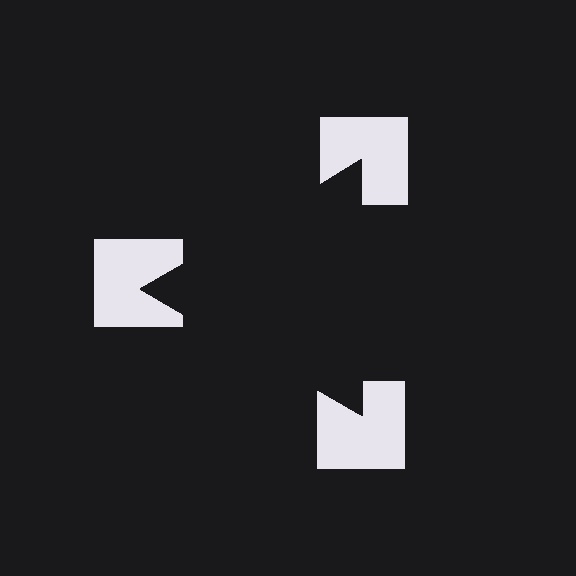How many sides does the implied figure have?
3 sides.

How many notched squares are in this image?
There are 3 — one at each vertex of the illusory triangle.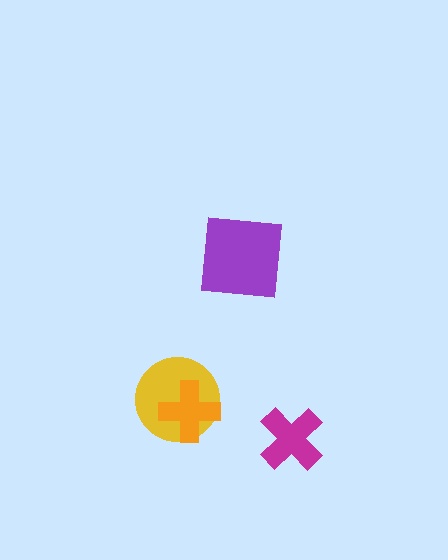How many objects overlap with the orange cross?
1 object overlaps with the orange cross.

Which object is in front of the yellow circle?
The orange cross is in front of the yellow circle.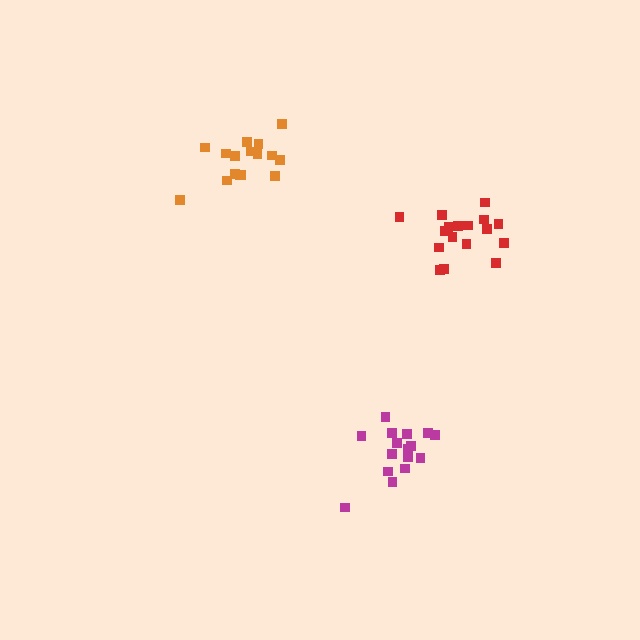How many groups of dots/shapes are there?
There are 3 groups.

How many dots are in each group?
Group 1: 16 dots, Group 2: 16 dots, Group 3: 17 dots (49 total).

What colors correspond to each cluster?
The clusters are colored: magenta, orange, red.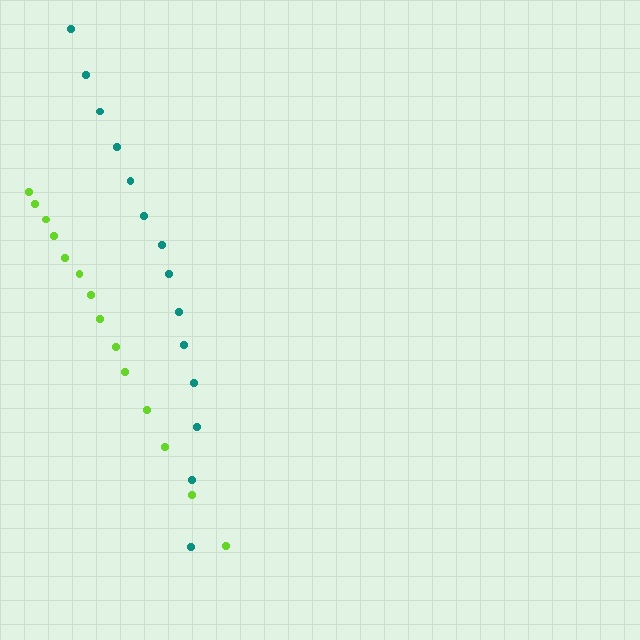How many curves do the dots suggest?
There are 2 distinct paths.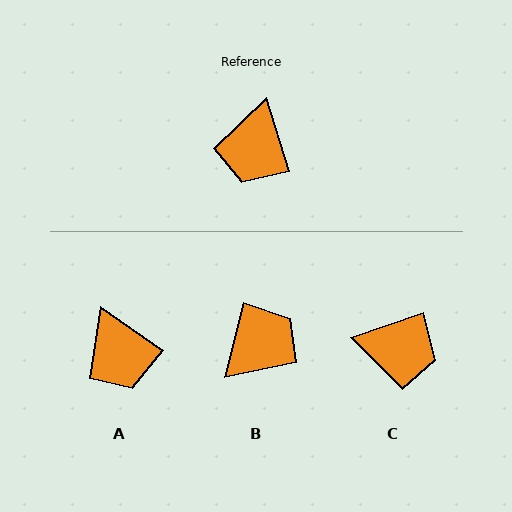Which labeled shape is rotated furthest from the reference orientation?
B, about 149 degrees away.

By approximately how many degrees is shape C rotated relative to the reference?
Approximately 92 degrees counter-clockwise.